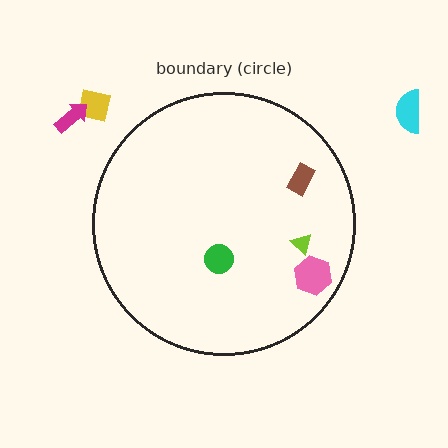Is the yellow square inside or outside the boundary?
Outside.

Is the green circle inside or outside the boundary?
Inside.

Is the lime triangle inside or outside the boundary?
Inside.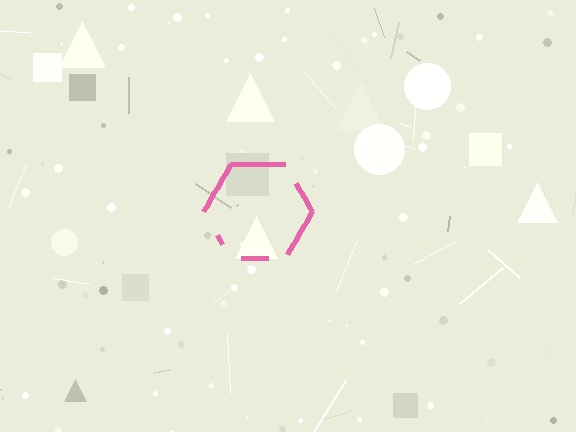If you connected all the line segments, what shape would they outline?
They would outline a hexagon.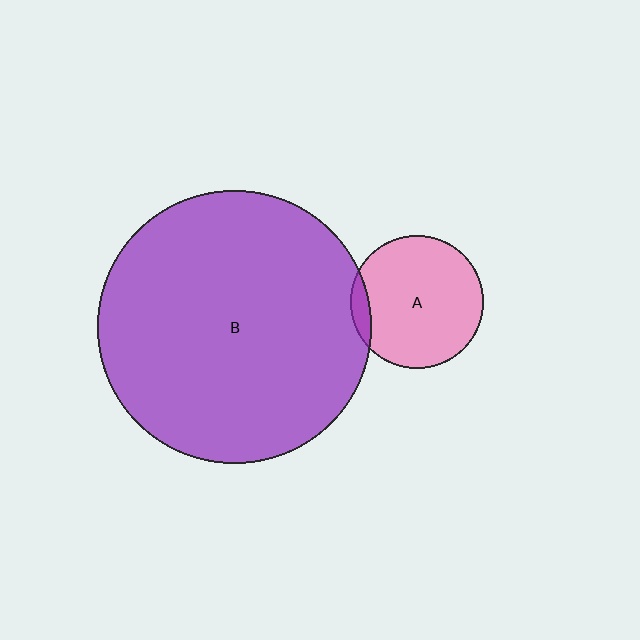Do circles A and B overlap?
Yes.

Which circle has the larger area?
Circle B (purple).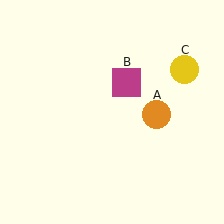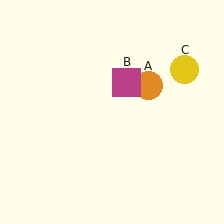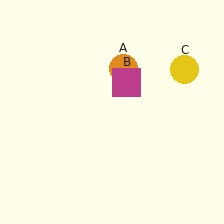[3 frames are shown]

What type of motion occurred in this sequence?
The orange circle (object A) rotated counterclockwise around the center of the scene.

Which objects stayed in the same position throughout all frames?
Magenta square (object B) and yellow circle (object C) remained stationary.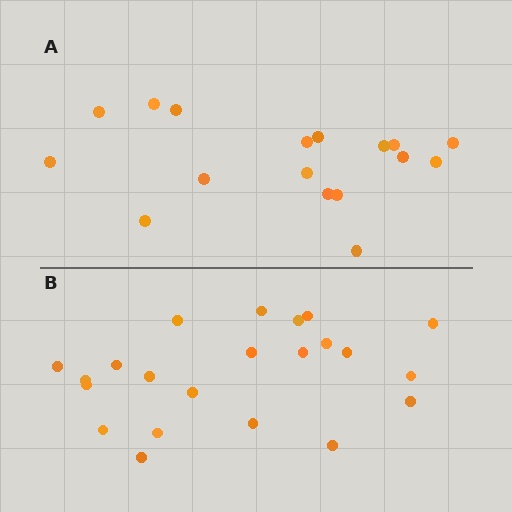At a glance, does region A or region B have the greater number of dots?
Region B (the bottom region) has more dots.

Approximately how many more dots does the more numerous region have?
Region B has about 5 more dots than region A.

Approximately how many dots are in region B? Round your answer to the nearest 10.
About 20 dots. (The exact count is 22, which rounds to 20.)